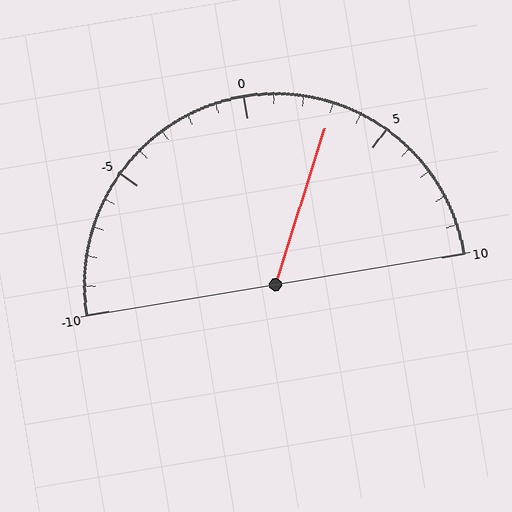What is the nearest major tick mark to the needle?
The nearest major tick mark is 5.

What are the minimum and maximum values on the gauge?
The gauge ranges from -10 to 10.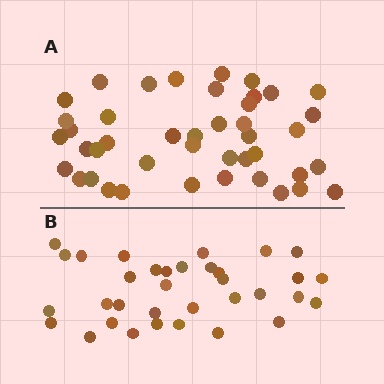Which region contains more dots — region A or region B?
Region A (the top region) has more dots.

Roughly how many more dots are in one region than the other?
Region A has roughly 8 or so more dots than region B.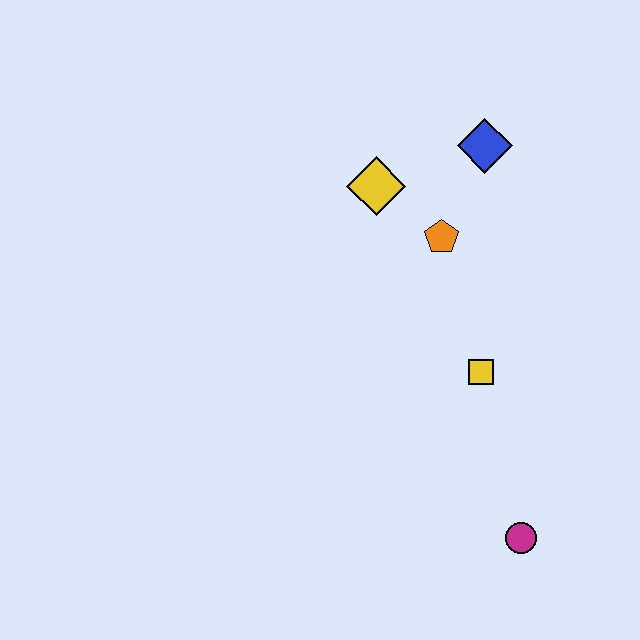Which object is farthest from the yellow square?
The blue diamond is farthest from the yellow square.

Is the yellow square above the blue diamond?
No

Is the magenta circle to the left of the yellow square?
No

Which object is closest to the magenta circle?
The yellow square is closest to the magenta circle.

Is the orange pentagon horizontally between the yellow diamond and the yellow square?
Yes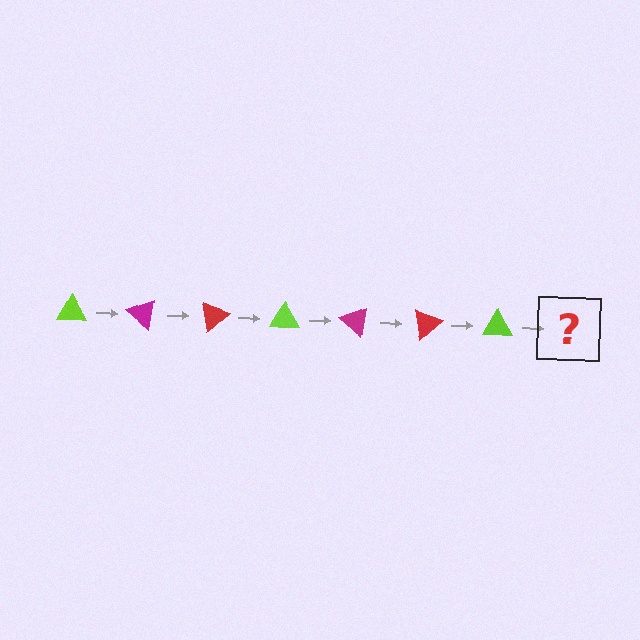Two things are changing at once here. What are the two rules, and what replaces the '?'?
The two rules are that it rotates 40 degrees each step and the color cycles through lime, magenta, and red. The '?' should be a magenta triangle, rotated 280 degrees from the start.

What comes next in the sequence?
The next element should be a magenta triangle, rotated 280 degrees from the start.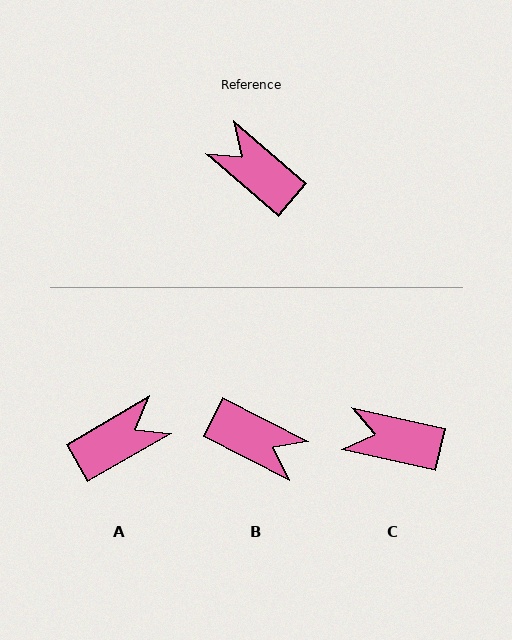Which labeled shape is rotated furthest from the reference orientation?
B, about 166 degrees away.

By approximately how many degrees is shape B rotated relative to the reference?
Approximately 166 degrees clockwise.